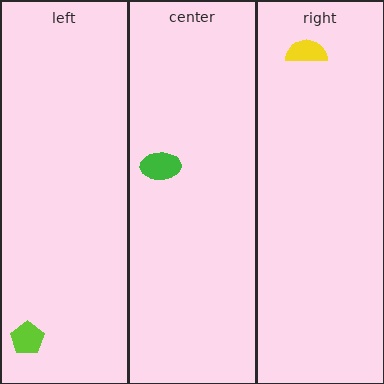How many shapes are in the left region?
1.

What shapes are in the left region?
The lime pentagon.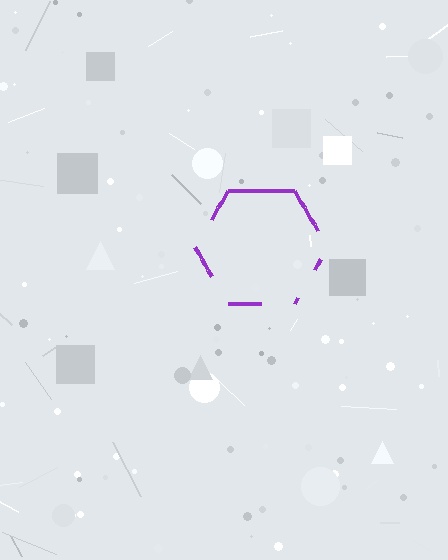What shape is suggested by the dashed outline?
The dashed outline suggests a hexagon.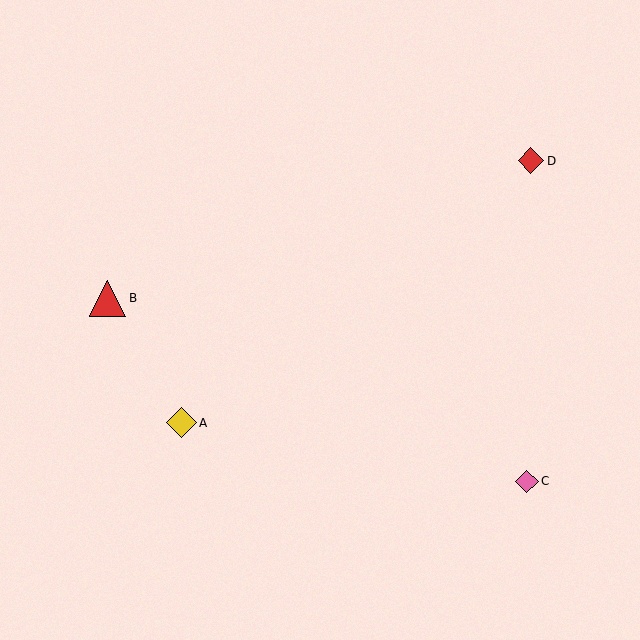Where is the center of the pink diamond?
The center of the pink diamond is at (527, 481).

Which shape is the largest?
The red triangle (labeled B) is the largest.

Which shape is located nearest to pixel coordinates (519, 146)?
The red diamond (labeled D) at (531, 161) is nearest to that location.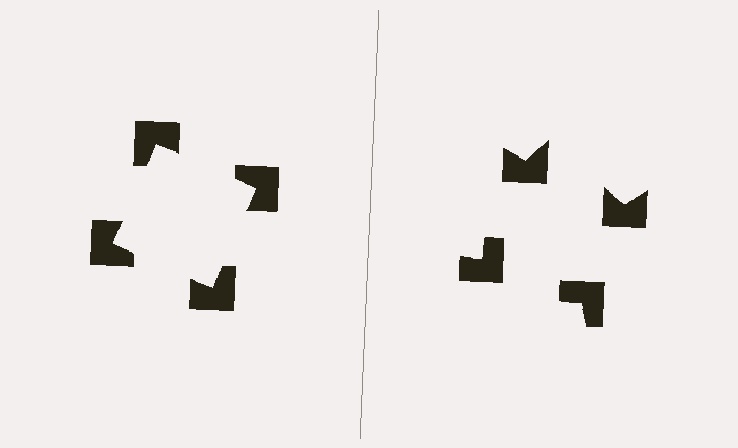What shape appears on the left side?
An illusory square.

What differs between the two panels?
The notched squares are positioned identically on both sides; only the wedge orientations differ. On the left they align to a square; on the right they are misaligned.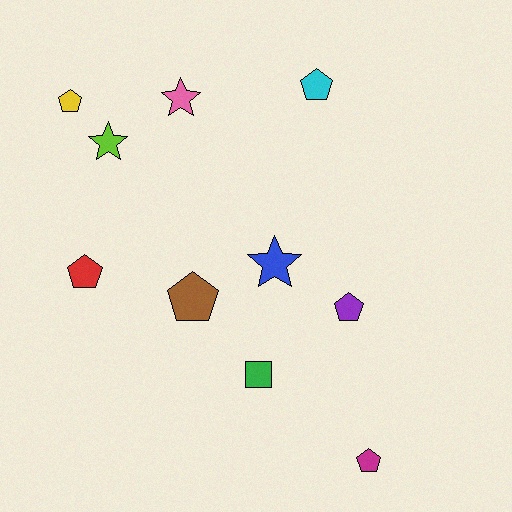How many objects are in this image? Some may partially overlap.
There are 10 objects.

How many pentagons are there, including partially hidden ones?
There are 6 pentagons.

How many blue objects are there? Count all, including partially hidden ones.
There is 1 blue object.